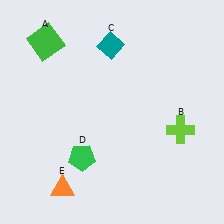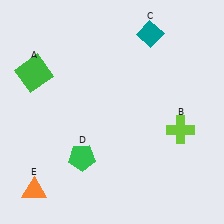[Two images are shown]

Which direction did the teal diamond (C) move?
The teal diamond (C) moved right.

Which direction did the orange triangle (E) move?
The orange triangle (E) moved left.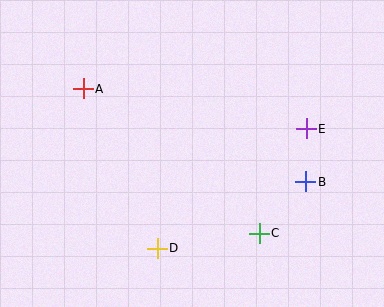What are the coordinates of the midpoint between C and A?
The midpoint between C and A is at (171, 161).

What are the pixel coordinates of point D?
Point D is at (157, 248).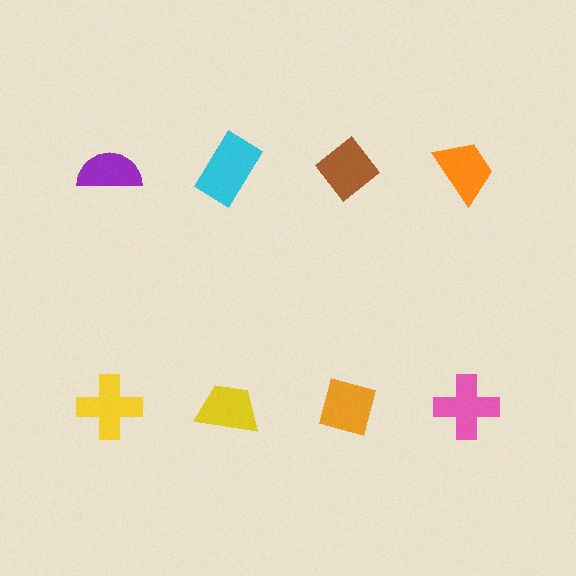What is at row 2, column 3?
An orange diamond.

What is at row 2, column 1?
A yellow cross.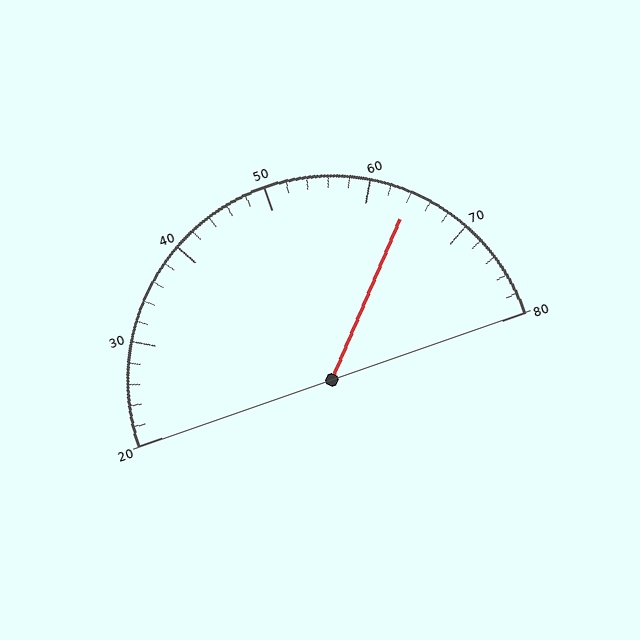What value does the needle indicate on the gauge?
The needle indicates approximately 64.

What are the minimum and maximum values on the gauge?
The gauge ranges from 20 to 80.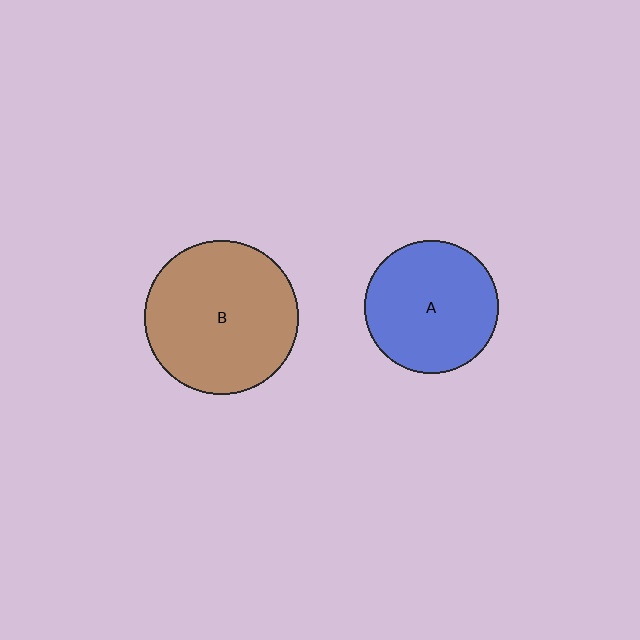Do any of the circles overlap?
No, none of the circles overlap.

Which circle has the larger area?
Circle B (brown).